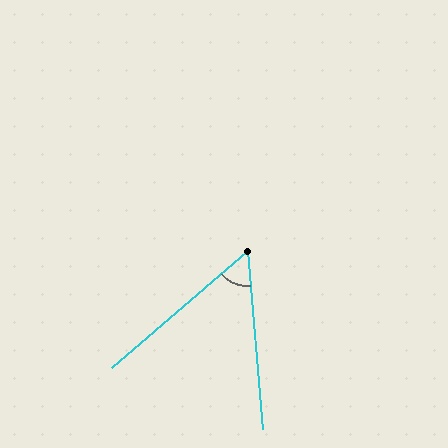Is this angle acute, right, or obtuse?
It is acute.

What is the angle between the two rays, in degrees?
Approximately 54 degrees.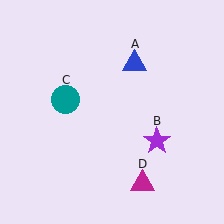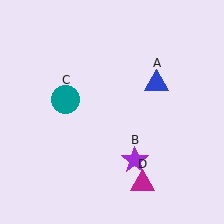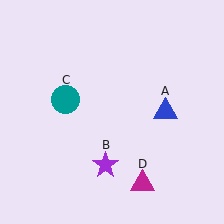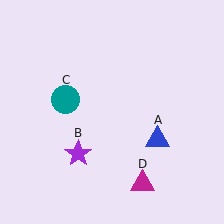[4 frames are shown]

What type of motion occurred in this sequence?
The blue triangle (object A), purple star (object B) rotated clockwise around the center of the scene.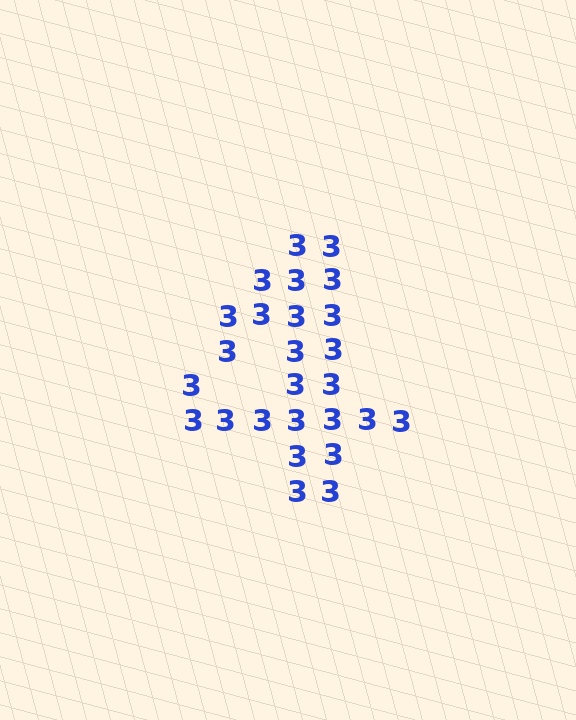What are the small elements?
The small elements are digit 3's.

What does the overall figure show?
The overall figure shows the digit 4.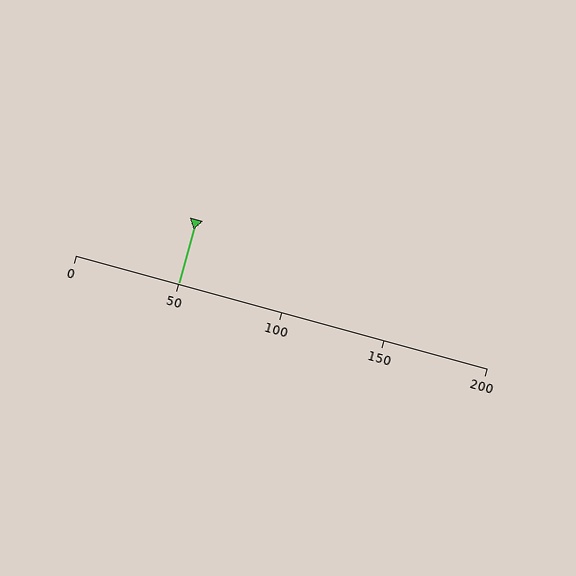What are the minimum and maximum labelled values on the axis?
The axis runs from 0 to 200.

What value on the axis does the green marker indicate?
The marker indicates approximately 50.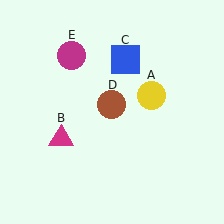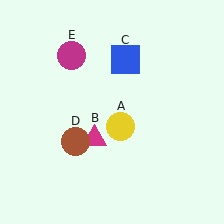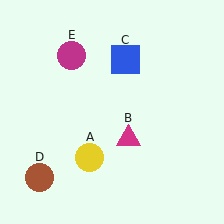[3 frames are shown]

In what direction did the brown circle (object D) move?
The brown circle (object D) moved down and to the left.